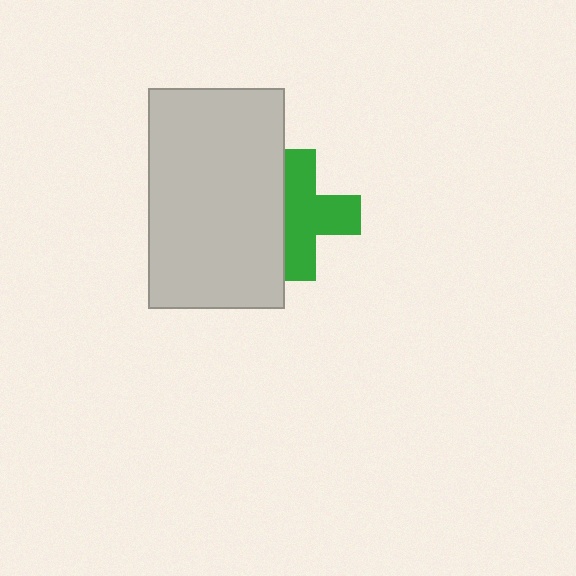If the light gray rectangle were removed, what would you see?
You would see the complete green cross.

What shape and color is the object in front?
The object in front is a light gray rectangle.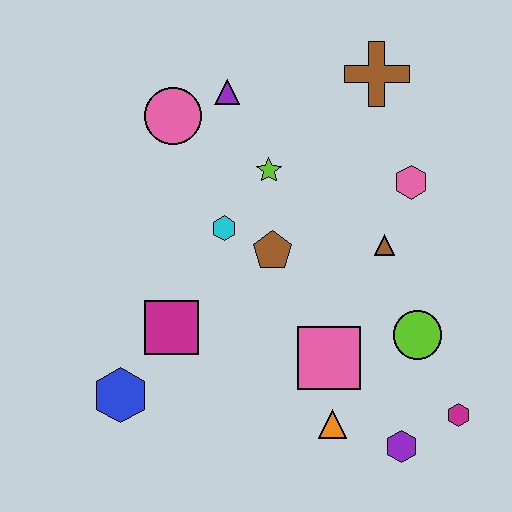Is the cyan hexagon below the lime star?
Yes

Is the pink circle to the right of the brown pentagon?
No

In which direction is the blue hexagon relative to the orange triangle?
The blue hexagon is to the left of the orange triangle.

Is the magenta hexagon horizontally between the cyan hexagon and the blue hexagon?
No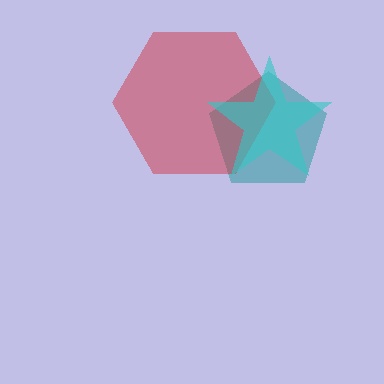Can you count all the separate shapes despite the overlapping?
Yes, there are 3 separate shapes.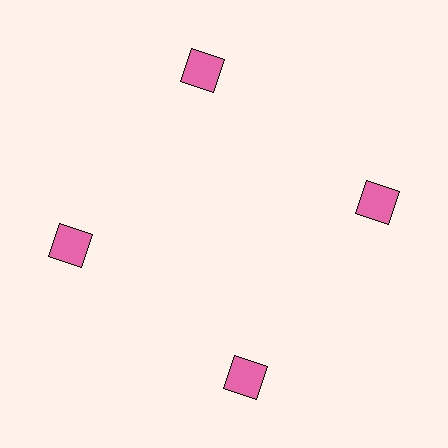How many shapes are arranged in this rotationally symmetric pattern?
There are 4 shapes, arranged in 4 groups of 1.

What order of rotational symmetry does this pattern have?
This pattern has 4-fold rotational symmetry.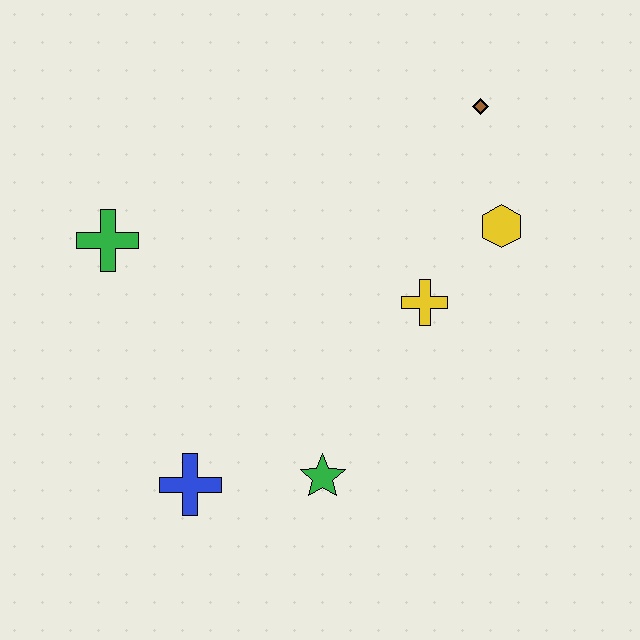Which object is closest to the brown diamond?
The yellow hexagon is closest to the brown diamond.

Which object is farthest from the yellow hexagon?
The blue cross is farthest from the yellow hexagon.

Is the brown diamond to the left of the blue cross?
No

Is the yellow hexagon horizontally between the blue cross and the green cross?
No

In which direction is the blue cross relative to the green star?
The blue cross is to the left of the green star.